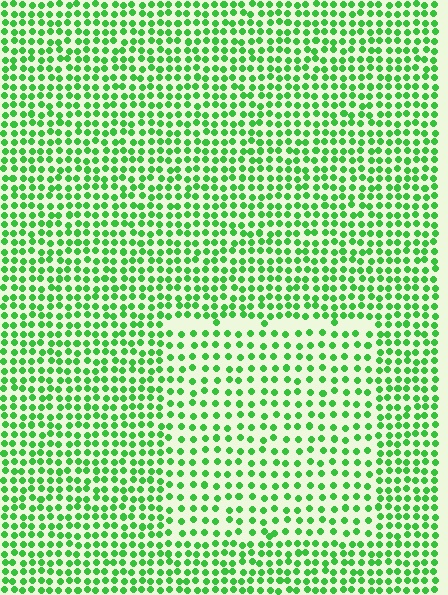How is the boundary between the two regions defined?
The boundary is defined by a change in element density (approximately 1.6x ratio). All elements are the same color, size, and shape.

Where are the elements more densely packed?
The elements are more densely packed outside the rectangle boundary.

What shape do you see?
I see a rectangle.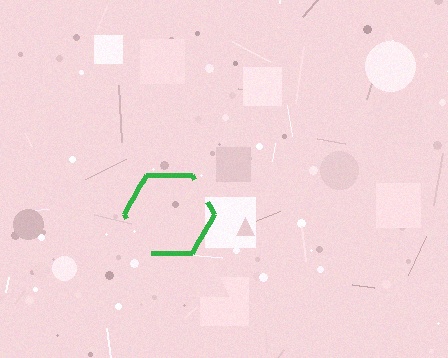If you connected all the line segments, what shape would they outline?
They would outline a hexagon.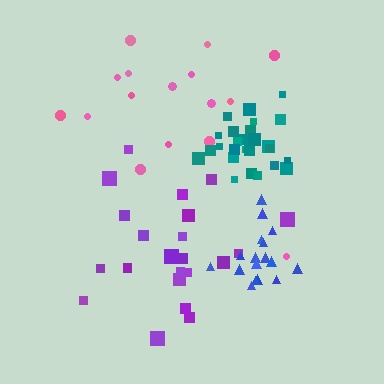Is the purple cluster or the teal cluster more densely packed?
Teal.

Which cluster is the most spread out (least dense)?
Pink.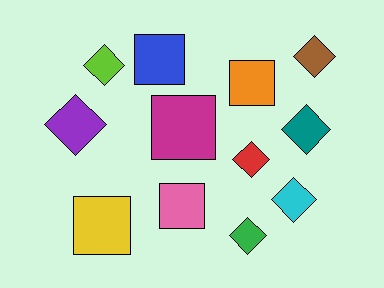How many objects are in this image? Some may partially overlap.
There are 12 objects.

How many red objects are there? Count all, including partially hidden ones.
There is 1 red object.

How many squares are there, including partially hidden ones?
There are 5 squares.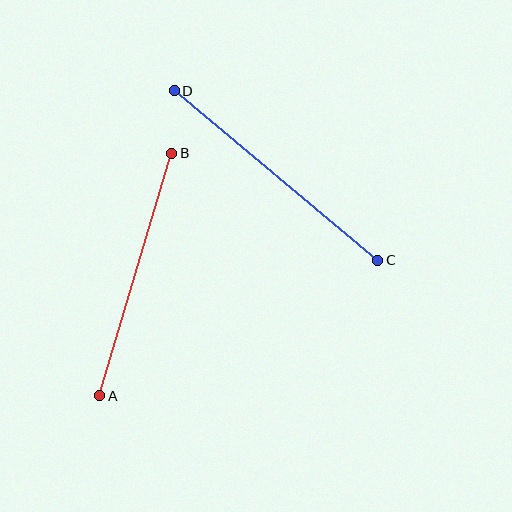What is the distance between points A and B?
The distance is approximately 253 pixels.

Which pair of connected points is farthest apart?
Points C and D are farthest apart.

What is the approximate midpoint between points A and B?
The midpoint is at approximately (136, 274) pixels.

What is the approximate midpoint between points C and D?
The midpoint is at approximately (276, 176) pixels.